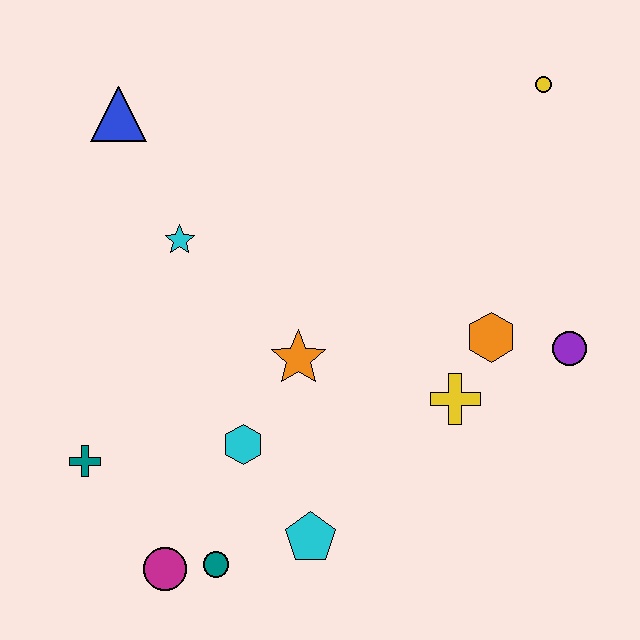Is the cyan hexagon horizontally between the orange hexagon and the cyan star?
Yes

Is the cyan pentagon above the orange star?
No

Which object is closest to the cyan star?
The blue triangle is closest to the cyan star.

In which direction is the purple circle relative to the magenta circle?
The purple circle is to the right of the magenta circle.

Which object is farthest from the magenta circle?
The yellow circle is farthest from the magenta circle.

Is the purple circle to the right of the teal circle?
Yes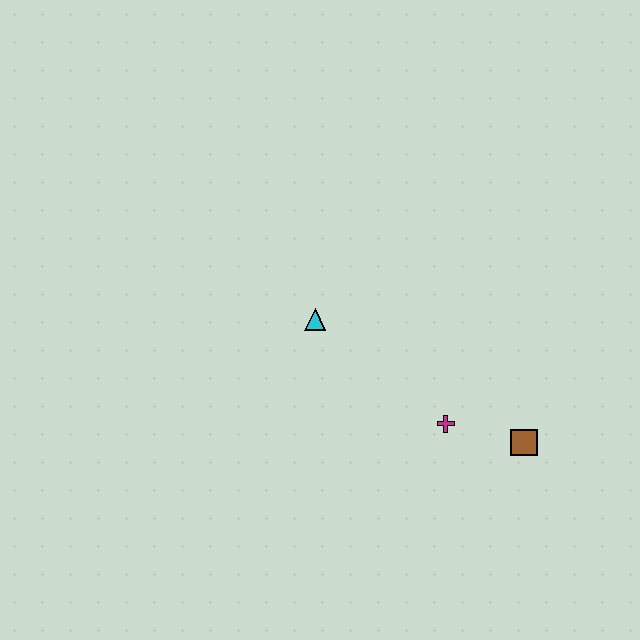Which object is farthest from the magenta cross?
The cyan triangle is farthest from the magenta cross.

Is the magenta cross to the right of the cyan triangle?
Yes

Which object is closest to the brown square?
The magenta cross is closest to the brown square.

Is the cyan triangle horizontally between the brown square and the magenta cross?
No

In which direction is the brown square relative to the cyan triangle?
The brown square is to the right of the cyan triangle.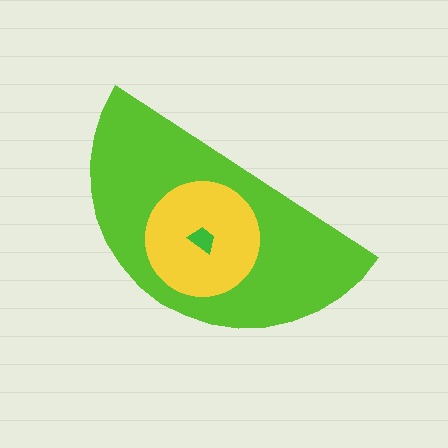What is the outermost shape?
The lime semicircle.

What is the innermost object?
The green trapezoid.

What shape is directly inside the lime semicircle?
The yellow circle.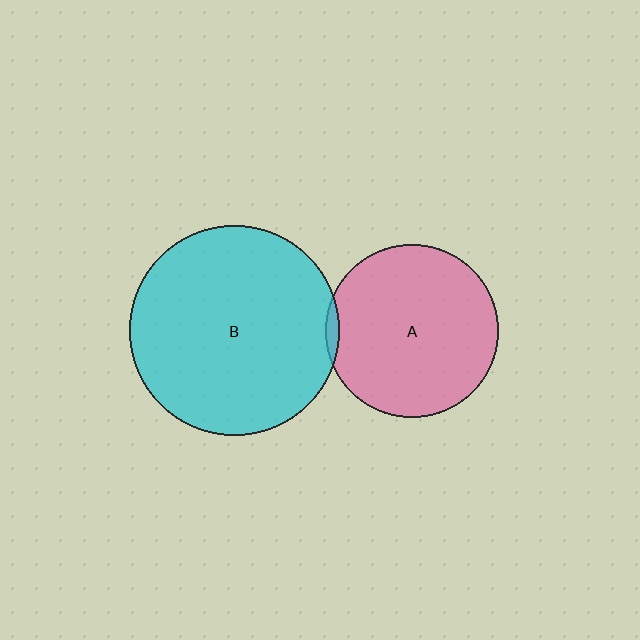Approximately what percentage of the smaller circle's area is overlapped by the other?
Approximately 5%.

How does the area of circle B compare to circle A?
Approximately 1.5 times.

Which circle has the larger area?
Circle B (cyan).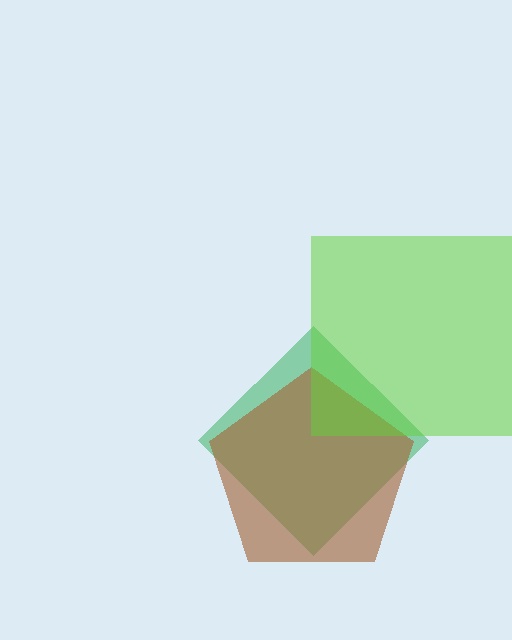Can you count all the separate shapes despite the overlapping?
Yes, there are 3 separate shapes.